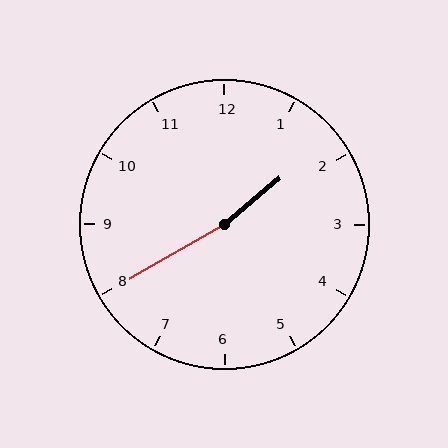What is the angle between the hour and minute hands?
Approximately 170 degrees.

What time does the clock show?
1:40.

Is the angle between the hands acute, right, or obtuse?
It is obtuse.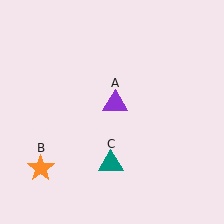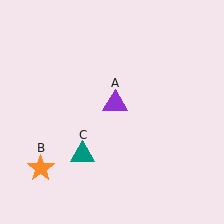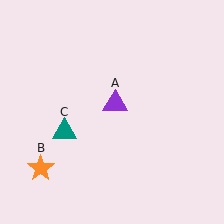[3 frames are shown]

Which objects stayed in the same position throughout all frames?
Purple triangle (object A) and orange star (object B) remained stationary.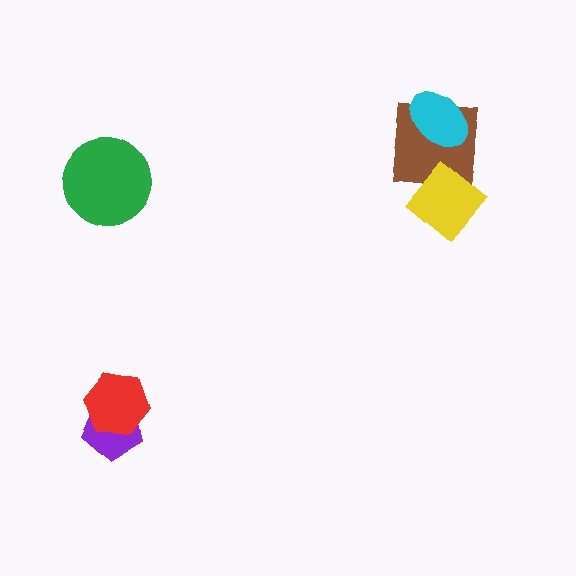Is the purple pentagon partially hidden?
Yes, it is partially covered by another shape.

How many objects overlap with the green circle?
0 objects overlap with the green circle.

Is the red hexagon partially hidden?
No, no other shape covers it.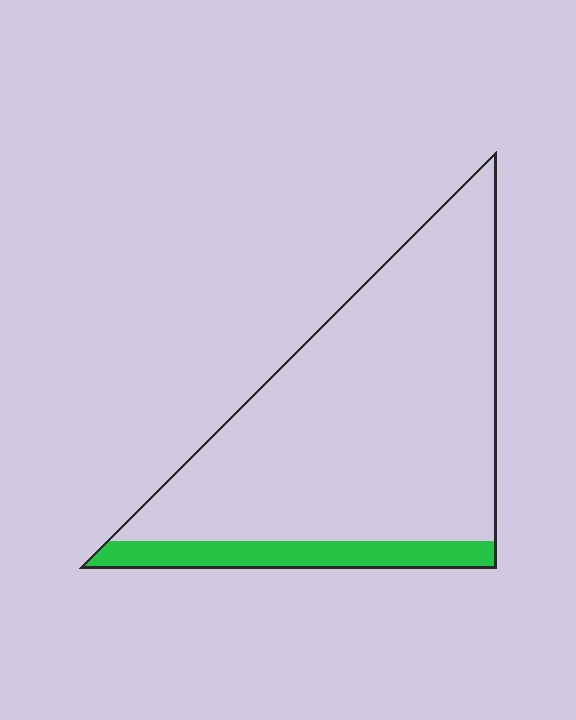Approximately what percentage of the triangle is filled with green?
Approximately 15%.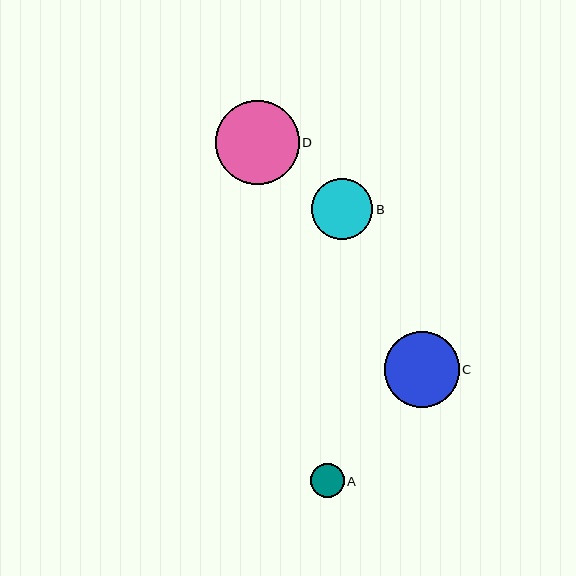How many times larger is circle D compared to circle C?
Circle D is approximately 1.1 times the size of circle C.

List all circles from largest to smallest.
From largest to smallest: D, C, B, A.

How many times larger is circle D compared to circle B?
Circle D is approximately 1.4 times the size of circle B.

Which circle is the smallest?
Circle A is the smallest with a size of approximately 34 pixels.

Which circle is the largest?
Circle D is the largest with a size of approximately 83 pixels.